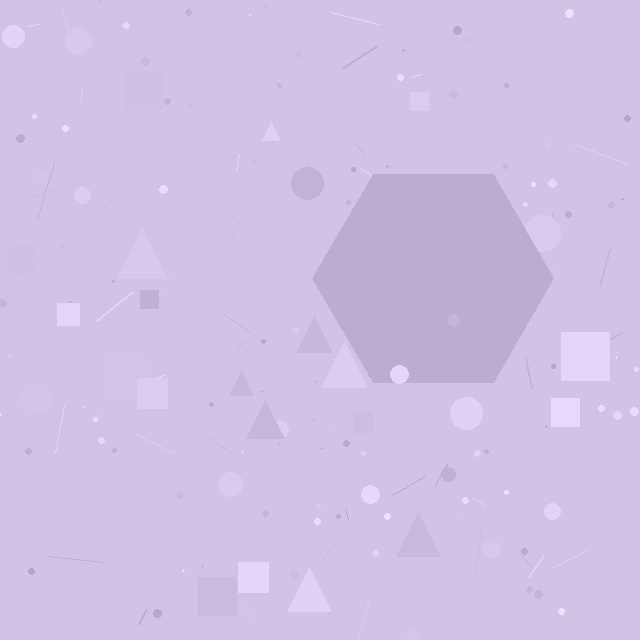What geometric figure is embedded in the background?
A hexagon is embedded in the background.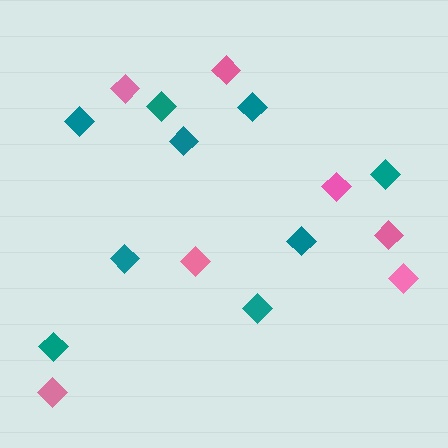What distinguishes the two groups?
There are 2 groups: one group of teal diamonds (9) and one group of pink diamonds (7).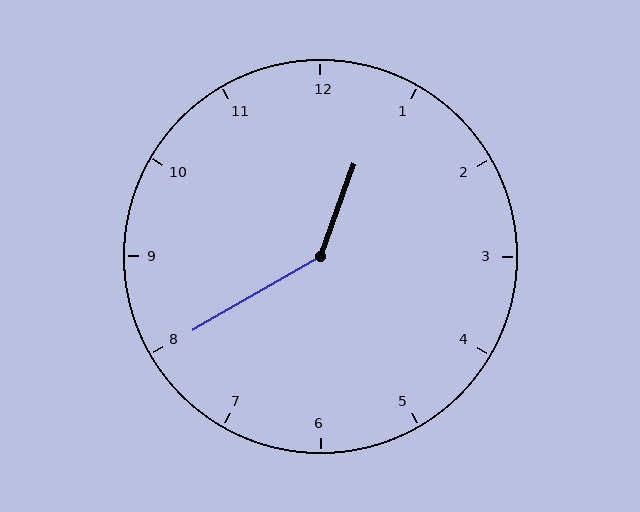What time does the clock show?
12:40.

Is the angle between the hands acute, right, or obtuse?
It is obtuse.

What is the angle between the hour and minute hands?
Approximately 140 degrees.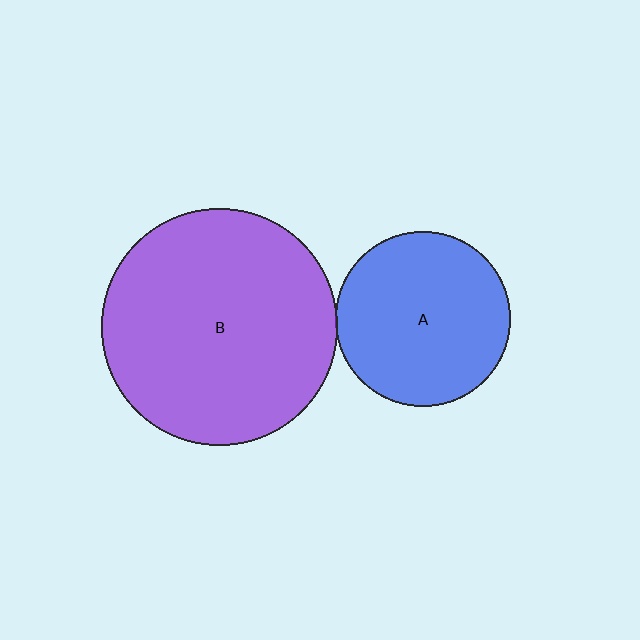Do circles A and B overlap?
Yes.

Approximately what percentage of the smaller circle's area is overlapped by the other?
Approximately 5%.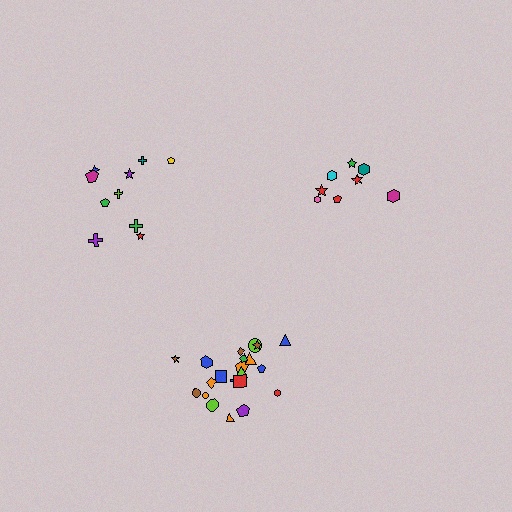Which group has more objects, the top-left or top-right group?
The top-left group.